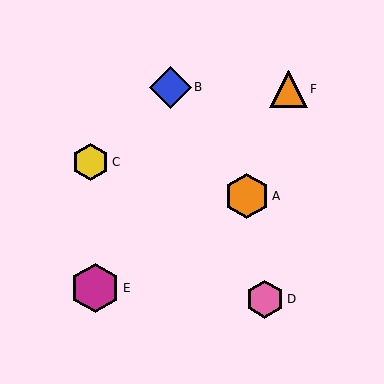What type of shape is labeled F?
Shape F is an orange triangle.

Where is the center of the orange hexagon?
The center of the orange hexagon is at (247, 196).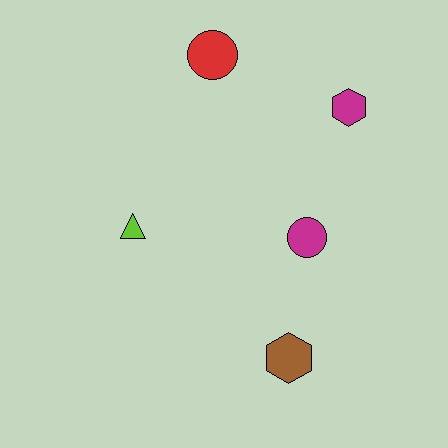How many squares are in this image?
There are no squares.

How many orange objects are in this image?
There are no orange objects.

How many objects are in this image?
There are 5 objects.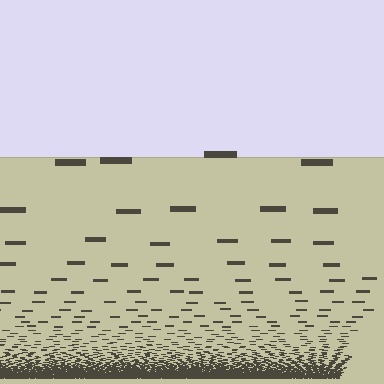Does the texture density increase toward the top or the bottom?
Density increases toward the bottom.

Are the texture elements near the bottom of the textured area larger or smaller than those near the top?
Smaller. The gradient is inverted — elements near the bottom are smaller and denser.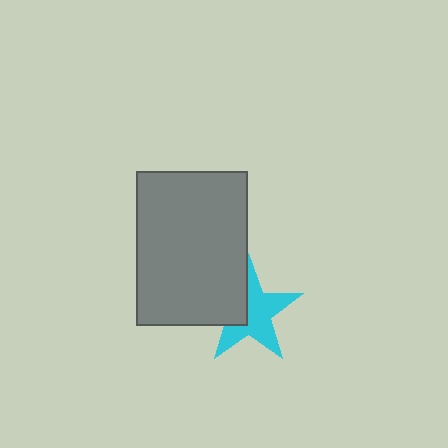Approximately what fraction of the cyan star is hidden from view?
Roughly 34% of the cyan star is hidden behind the gray rectangle.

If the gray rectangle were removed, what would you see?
You would see the complete cyan star.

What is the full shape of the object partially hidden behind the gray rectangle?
The partially hidden object is a cyan star.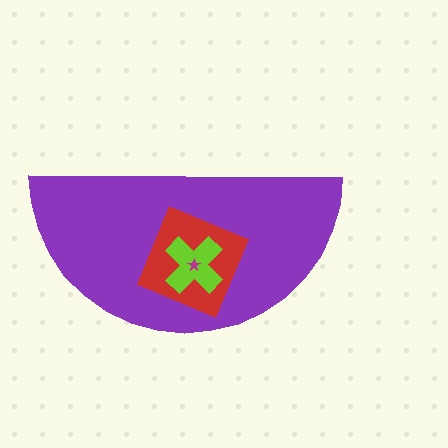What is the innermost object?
The magenta star.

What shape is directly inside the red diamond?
The lime cross.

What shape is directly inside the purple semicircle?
The red diamond.